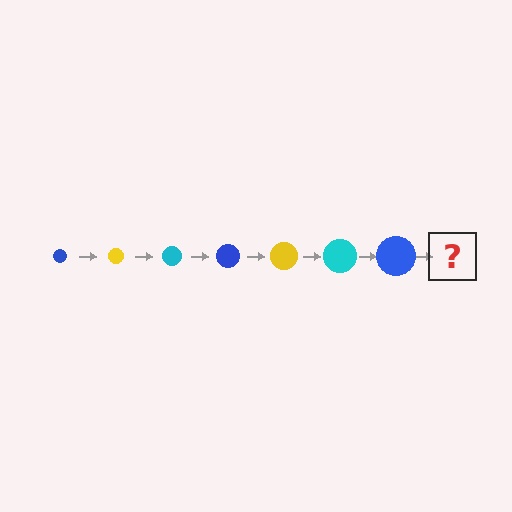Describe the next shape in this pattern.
It should be a yellow circle, larger than the previous one.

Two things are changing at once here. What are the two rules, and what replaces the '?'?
The two rules are that the circle grows larger each step and the color cycles through blue, yellow, and cyan. The '?' should be a yellow circle, larger than the previous one.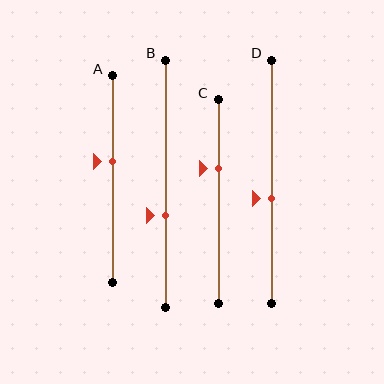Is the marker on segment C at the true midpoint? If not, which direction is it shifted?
No, the marker on segment C is shifted upward by about 16% of the segment length.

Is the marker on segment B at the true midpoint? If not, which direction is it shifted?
No, the marker on segment B is shifted downward by about 13% of the segment length.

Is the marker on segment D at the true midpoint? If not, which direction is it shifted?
No, the marker on segment D is shifted downward by about 7% of the segment length.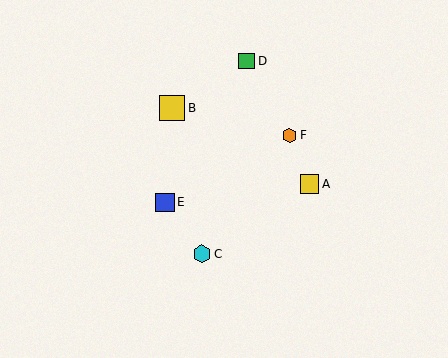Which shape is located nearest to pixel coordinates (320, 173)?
The yellow square (labeled A) at (310, 184) is nearest to that location.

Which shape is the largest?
The yellow square (labeled B) is the largest.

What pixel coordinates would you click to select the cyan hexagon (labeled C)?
Click at (202, 254) to select the cyan hexagon C.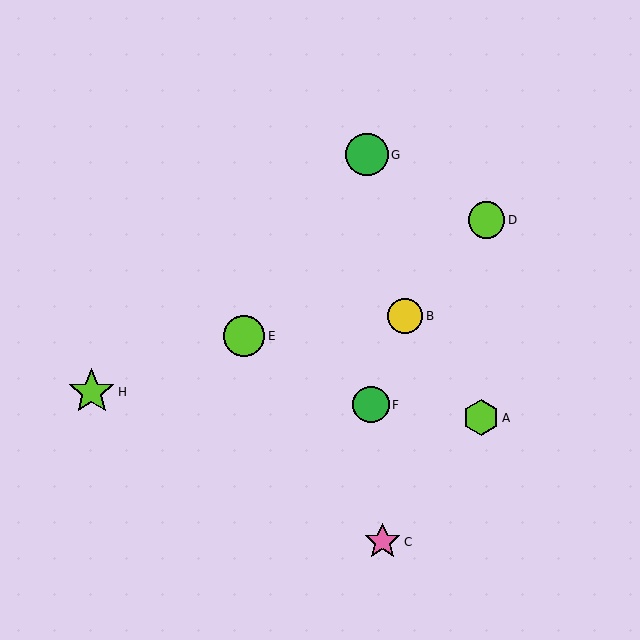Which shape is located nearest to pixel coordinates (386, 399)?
The green circle (labeled F) at (371, 405) is nearest to that location.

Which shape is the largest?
The lime star (labeled H) is the largest.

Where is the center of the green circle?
The center of the green circle is at (371, 405).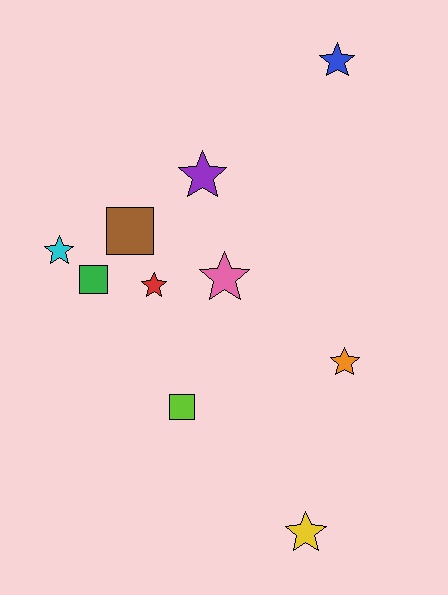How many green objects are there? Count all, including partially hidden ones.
There is 1 green object.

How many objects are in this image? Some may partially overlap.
There are 10 objects.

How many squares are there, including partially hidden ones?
There are 3 squares.